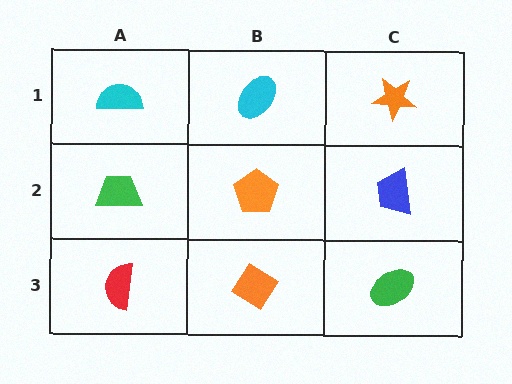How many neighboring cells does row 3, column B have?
3.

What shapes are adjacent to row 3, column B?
An orange pentagon (row 2, column B), a red semicircle (row 3, column A), a green ellipse (row 3, column C).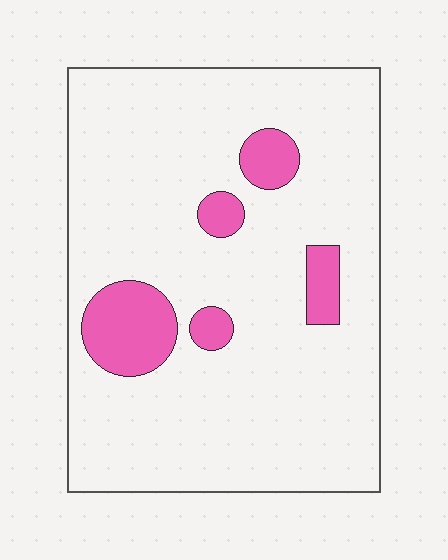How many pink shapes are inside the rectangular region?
5.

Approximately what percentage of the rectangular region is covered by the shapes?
Approximately 10%.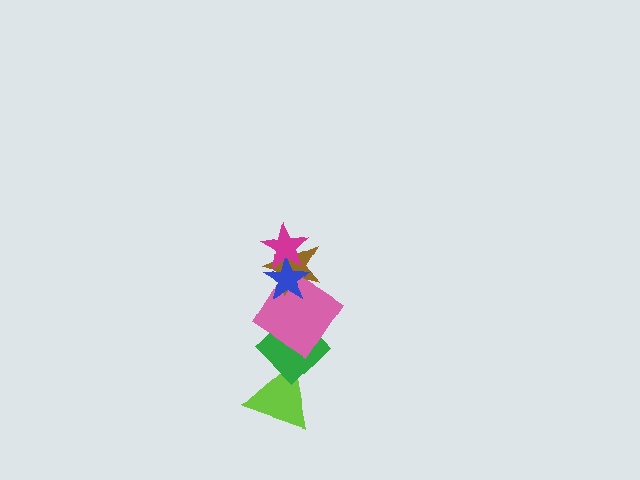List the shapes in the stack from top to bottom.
From top to bottom: the magenta star, the blue star, the brown star, the pink diamond, the green diamond, the lime triangle.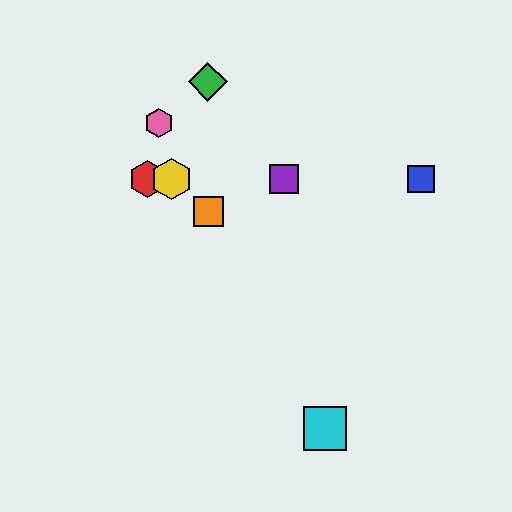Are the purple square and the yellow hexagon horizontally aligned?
Yes, both are at y≈179.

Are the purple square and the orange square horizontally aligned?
No, the purple square is at y≈179 and the orange square is at y≈211.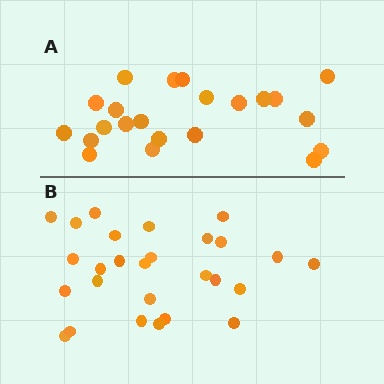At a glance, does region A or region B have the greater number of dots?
Region B (the bottom region) has more dots.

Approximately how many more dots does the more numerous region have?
Region B has about 5 more dots than region A.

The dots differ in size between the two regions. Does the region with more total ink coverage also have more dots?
No. Region A has more total ink coverage because its dots are larger, but region B actually contains more individual dots. Total area can be misleading — the number of items is what matters here.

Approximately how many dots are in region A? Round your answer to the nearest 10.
About 20 dots. (The exact count is 22, which rounds to 20.)